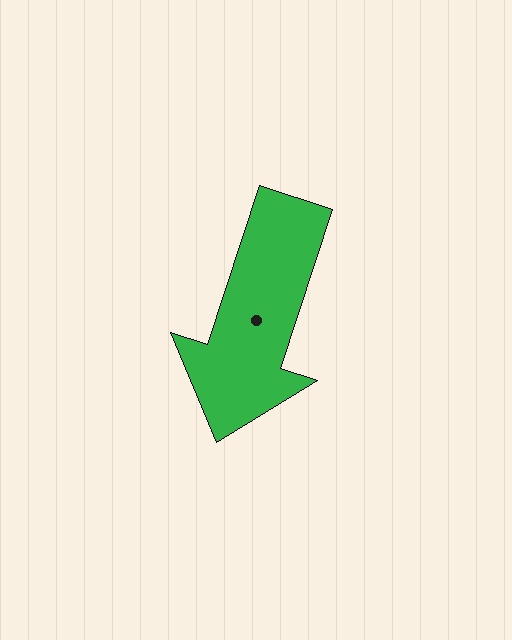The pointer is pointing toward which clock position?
Roughly 7 o'clock.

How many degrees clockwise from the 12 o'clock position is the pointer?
Approximately 198 degrees.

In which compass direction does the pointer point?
South.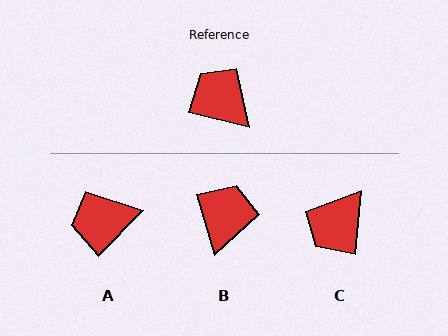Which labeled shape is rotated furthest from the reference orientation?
C, about 98 degrees away.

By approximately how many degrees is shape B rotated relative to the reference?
Approximately 60 degrees clockwise.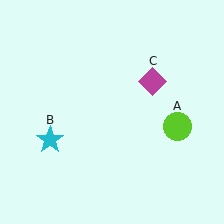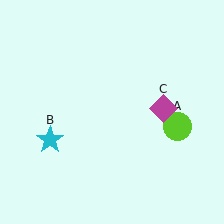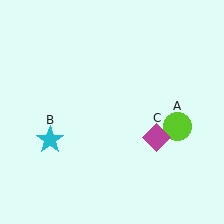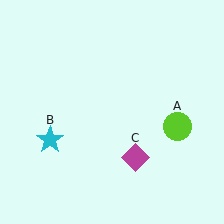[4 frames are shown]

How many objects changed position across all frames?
1 object changed position: magenta diamond (object C).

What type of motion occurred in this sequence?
The magenta diamond (object C) rotated clockwise around the center of the scene.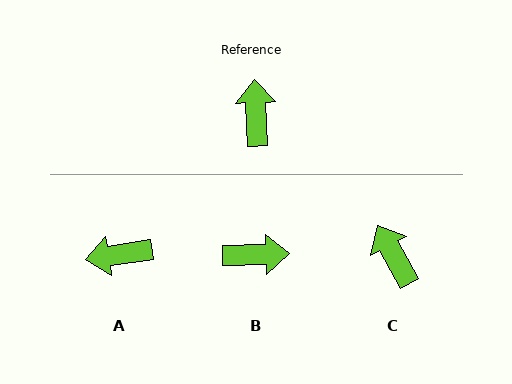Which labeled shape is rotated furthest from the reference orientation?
A, about 97 degrees away.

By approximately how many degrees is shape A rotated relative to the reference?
Approximately 97 degrees counter-clockwise.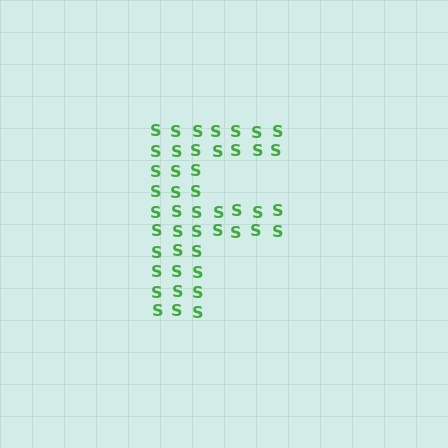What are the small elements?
The small elements are letter S's.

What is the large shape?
The large shape is the letter F.